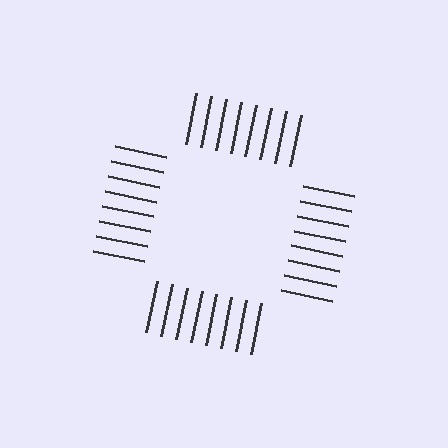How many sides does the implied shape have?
4 sides — the line-ends trace a square.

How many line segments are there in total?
32 — 8 along each of the 4 edges.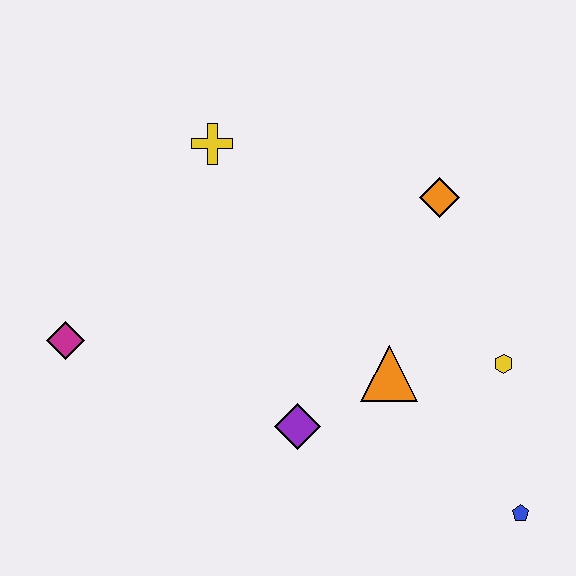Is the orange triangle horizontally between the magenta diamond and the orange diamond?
Yes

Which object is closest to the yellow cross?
The orange diamond is closest to the yellow cross.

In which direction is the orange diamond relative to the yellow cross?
The orange diamond is to the right of the yellow cross.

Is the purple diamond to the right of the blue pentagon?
No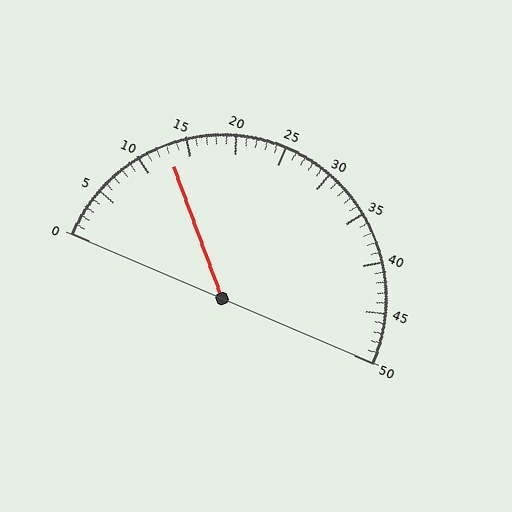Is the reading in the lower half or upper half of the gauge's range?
The reading is in the lower half of the range (0 to 50).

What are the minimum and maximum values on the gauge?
The gauge ranges from 0 to 50.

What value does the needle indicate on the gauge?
The needle indicates approximately 13.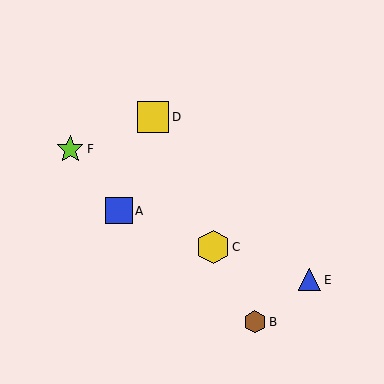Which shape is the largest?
The yellow hexagon (labeled C) is the largest.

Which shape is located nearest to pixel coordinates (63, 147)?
The lime star (labeled F) at (70, 149) is nearest to that location.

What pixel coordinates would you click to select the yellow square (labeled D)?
Click at (153, 117) to select the yellow square D.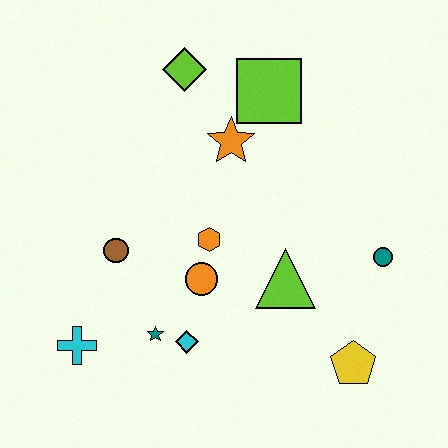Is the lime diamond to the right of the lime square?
No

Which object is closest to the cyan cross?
The teal star is closest to the cyan cross.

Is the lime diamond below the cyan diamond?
No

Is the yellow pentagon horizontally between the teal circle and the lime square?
Yes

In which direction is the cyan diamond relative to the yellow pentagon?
The cyan diamond is to the left of the yellow pentagon.